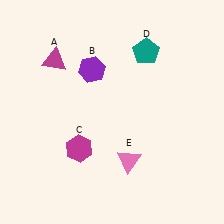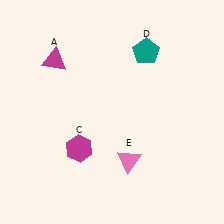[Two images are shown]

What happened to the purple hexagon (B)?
The purple hexagon (B) was removed in Image 2. It was in the top-left area of Image 1.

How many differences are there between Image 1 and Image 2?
There is 1 difference between the two images.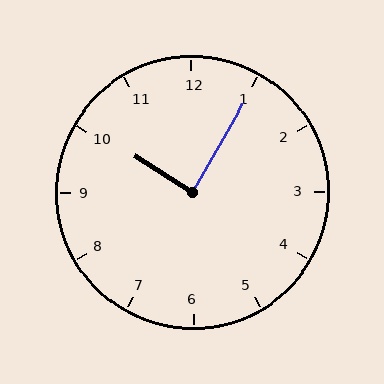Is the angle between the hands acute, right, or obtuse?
It is right.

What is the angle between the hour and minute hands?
Approximately 88 degrees.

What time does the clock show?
10:05.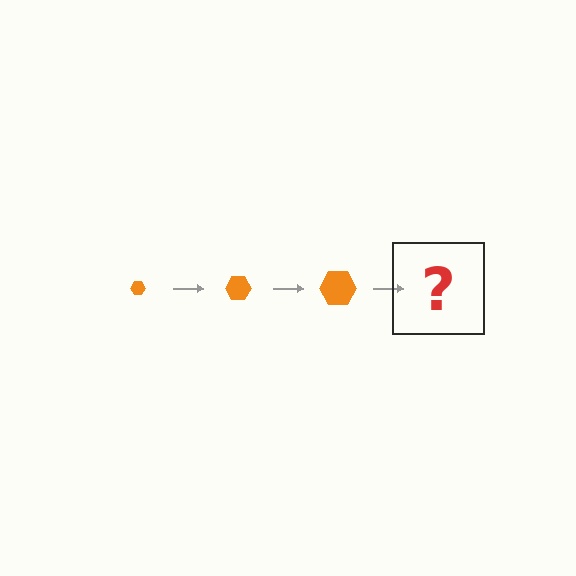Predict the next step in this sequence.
The next step is an orange hexagon, larger than the previous one.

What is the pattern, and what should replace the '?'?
The pattern is that the hexagon gets progressively larger each step. The '?' should be an orange hexagon, larger than the previous one.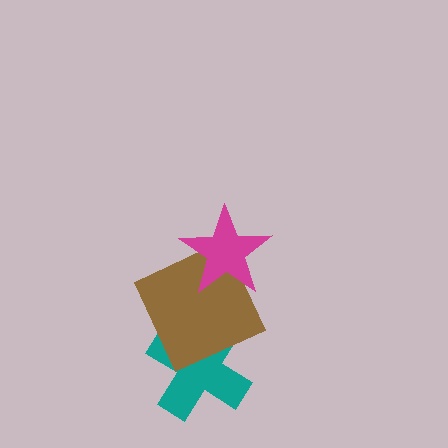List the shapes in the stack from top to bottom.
From top to bottom: the magenta star, the brown square, the teal cross.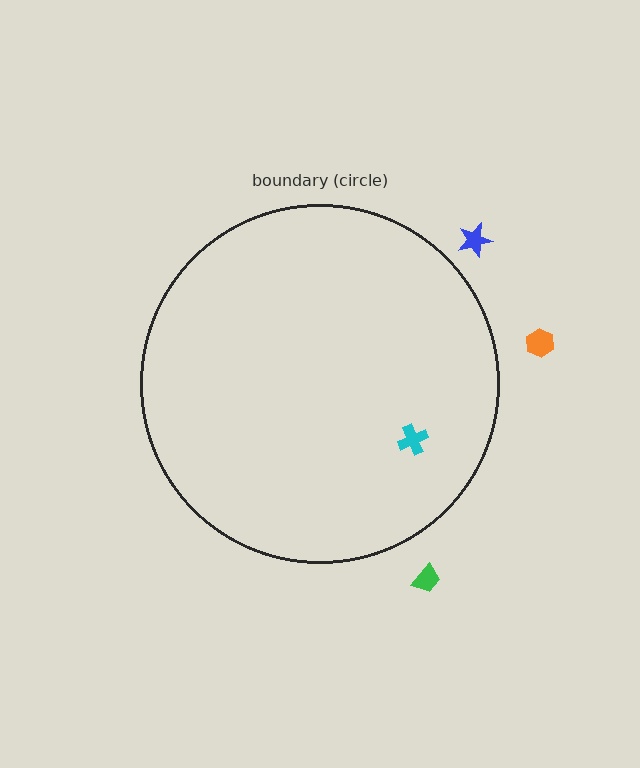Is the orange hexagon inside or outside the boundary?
Outside.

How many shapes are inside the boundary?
1 inside, 3 outside.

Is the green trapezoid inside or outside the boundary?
Outside.